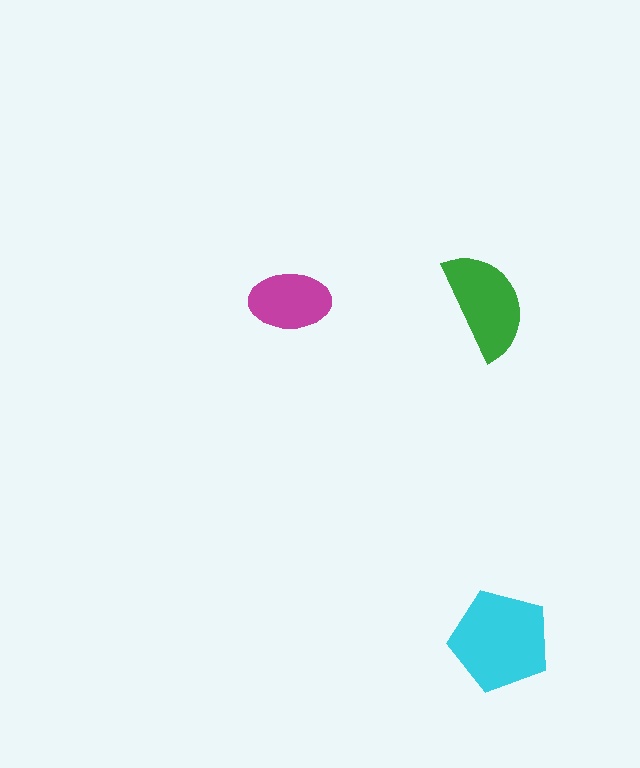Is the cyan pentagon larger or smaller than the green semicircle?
Larger.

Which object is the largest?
The cyan pentagon.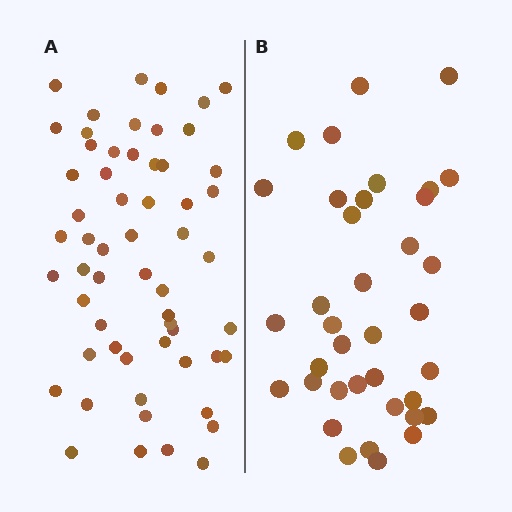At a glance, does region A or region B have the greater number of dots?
Region A (the left region) has more dots.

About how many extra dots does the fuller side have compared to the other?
Region A has approximately 20 more dots than region B.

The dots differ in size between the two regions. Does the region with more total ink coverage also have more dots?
No. Region B has more total ink coverage because its dots are larger, but region A actually contains more individual dots. Total area can be misleading — the number of items is what matters here.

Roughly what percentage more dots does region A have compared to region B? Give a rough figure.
About 55% more.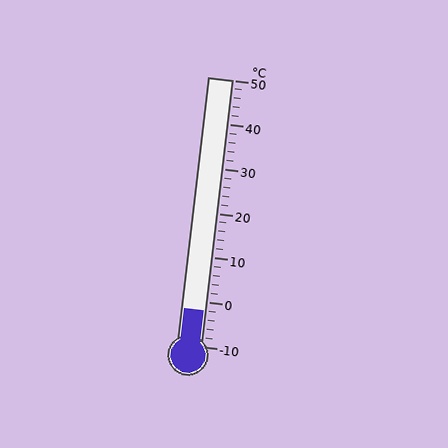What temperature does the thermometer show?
The thermometer shows approximately -2°C.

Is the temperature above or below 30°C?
The temperature is below 30°C.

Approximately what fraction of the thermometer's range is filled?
The thermometer is filled to approximately 15% of its range.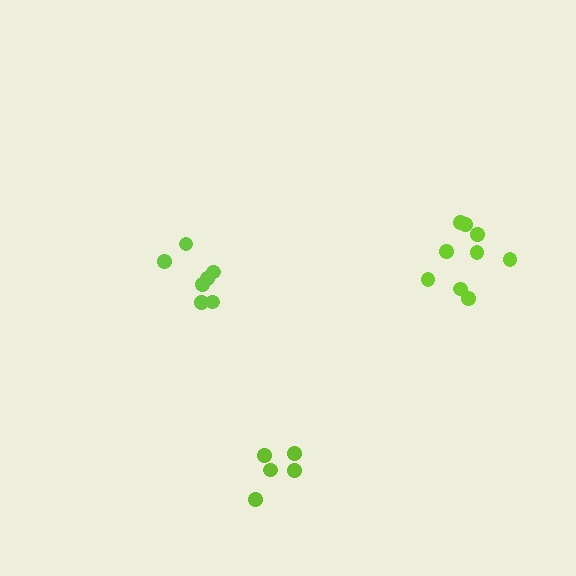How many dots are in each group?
Group 1: 7 dots, Group 2: 5 dots, Group 3: 9 dots (21 total).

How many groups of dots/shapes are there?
There are 3 groups.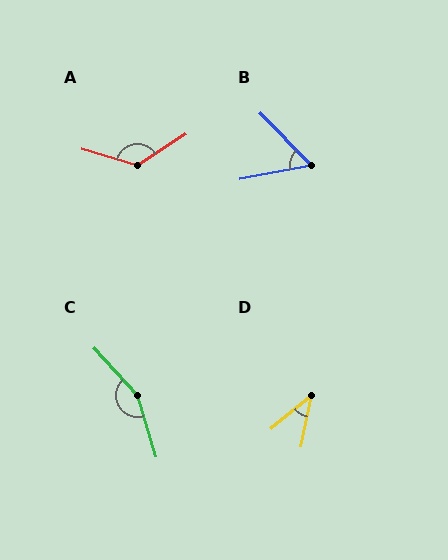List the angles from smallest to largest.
D (39°), B (56°), A (130°), C (154°).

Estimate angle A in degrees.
Approximately 130 degrees.